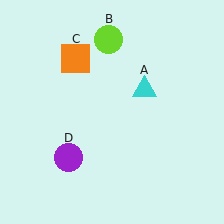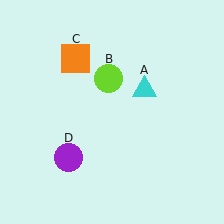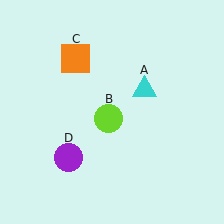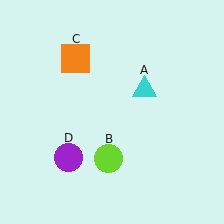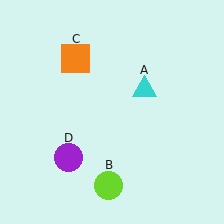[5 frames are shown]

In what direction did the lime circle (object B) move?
The lime circle (object B) moved down.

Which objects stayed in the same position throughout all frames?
Cyan triangle (object A) and orange square (object C) and purple circle (object D) remained stationary.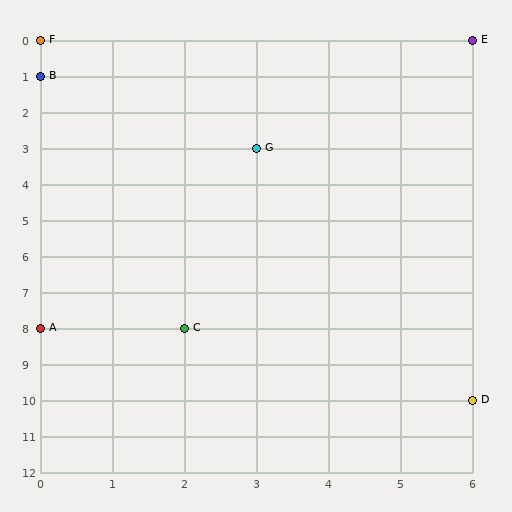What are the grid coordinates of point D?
Point D is at grid coordinates (6, 10).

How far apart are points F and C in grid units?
Points F and C are 2 columns and 8 rows apart (about 8.2 grid units diagonally).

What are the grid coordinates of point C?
Point C is at grid coordinates (2, 8).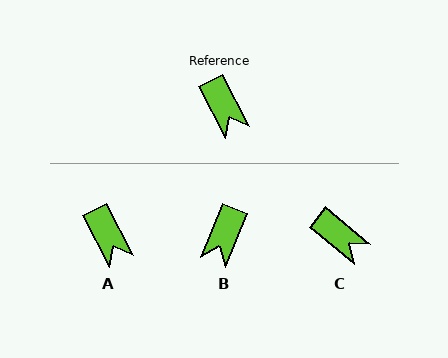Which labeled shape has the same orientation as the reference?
A.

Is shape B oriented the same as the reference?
No, it is off by about 49 degrees.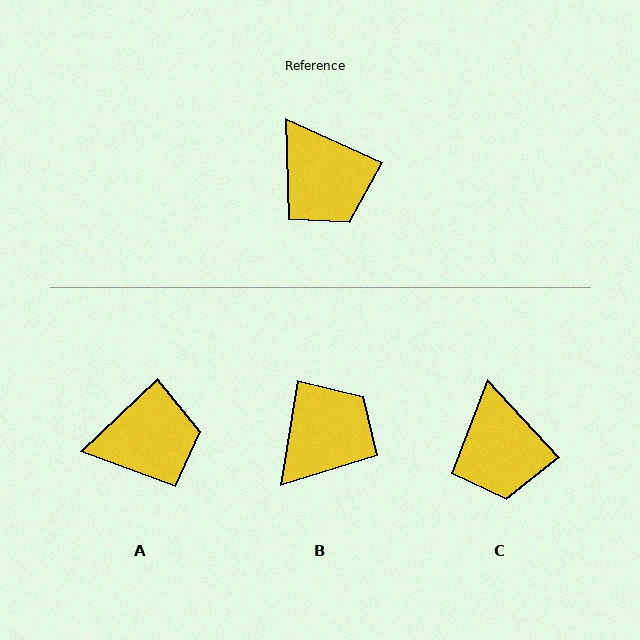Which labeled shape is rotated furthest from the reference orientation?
B, about 105 degrees away.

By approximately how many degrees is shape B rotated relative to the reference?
Approximately 105 degrees counter-clockwise.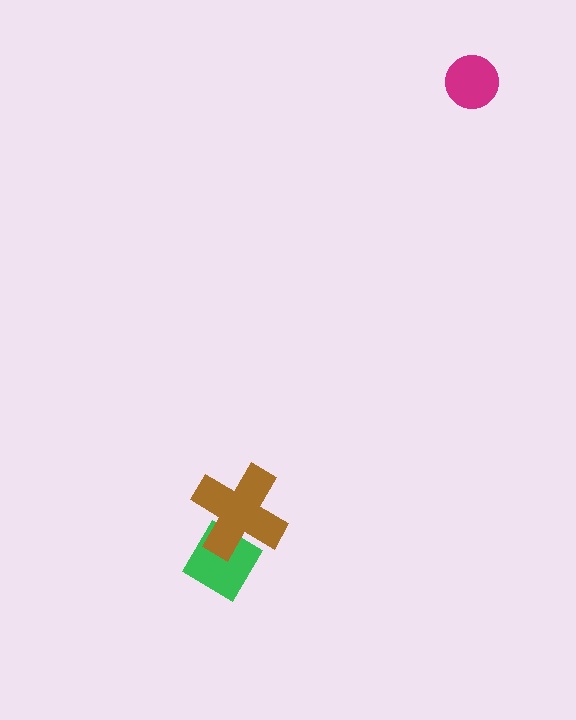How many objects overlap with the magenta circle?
0 objects overlap with the magenta circle.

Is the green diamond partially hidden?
Yes, it is partially covered by another shape.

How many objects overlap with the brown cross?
1 object overlaps with the brown cross.